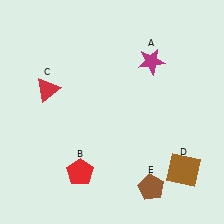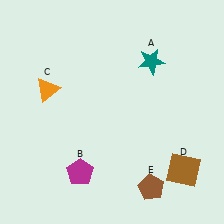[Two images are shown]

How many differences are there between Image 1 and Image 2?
There are 3 differences between the two images.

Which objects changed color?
A changed from magenta to teal. B changed from red to magenta. C changed from red to orange.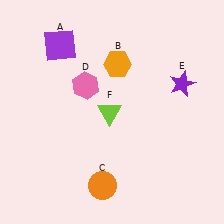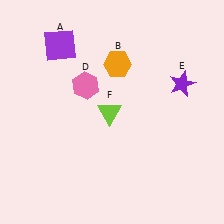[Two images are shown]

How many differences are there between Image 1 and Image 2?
There is 1 difference between the two images.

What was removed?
The orange circle (C) was removed in Image 2.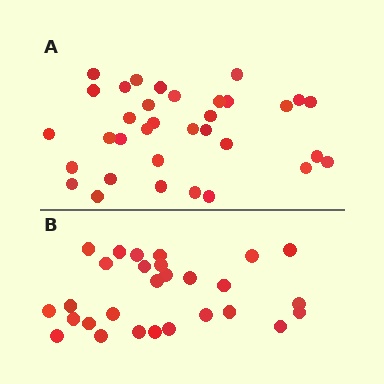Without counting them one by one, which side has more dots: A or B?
Region A (the top region) has more dots.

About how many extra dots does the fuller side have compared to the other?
Region A has about 6 more dots than region B.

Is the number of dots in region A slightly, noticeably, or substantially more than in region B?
Region A has only slightly more — the two regions are fairly close. The ratio is roughly 1.2 to 1.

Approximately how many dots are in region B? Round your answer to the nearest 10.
About 30 dots. (The exact count is 28, which rounds to 30.)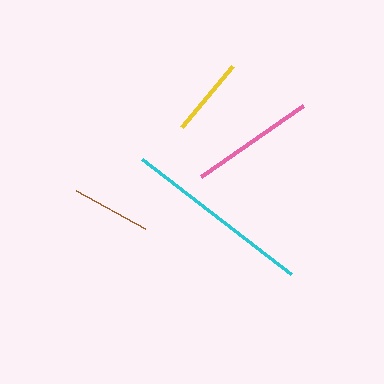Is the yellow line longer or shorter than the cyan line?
The cyan line is longer than the yellow line.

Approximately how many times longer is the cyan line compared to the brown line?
The cyan line is approximately 2.4 times the length of the brown line.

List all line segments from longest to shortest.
From longest to shortest: cyan, pink, yellow, brown.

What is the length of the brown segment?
The brown segment is approximately 78 pixels long.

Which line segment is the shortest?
The brown line is the shortest at approximately 78 pixels.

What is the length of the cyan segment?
The cyan segment is approximately 188 pixels long.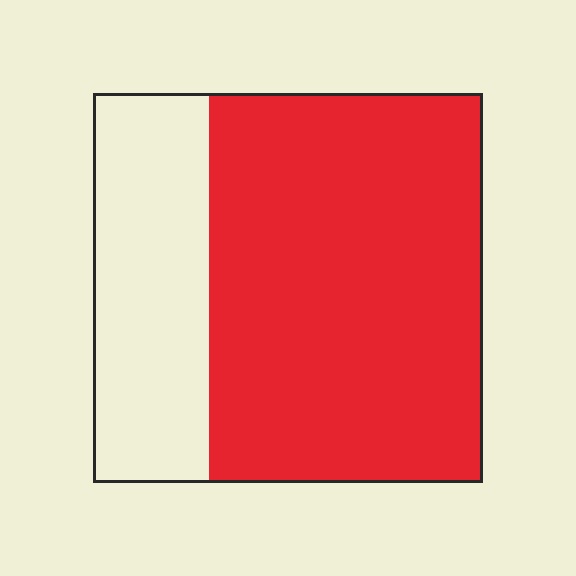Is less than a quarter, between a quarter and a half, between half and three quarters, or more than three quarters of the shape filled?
Between half and three quarters.